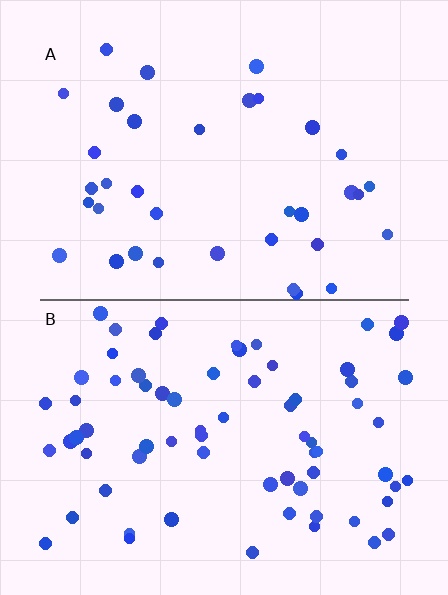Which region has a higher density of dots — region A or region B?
B (the bottom).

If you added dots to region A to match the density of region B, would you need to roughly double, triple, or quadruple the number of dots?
Approximately double.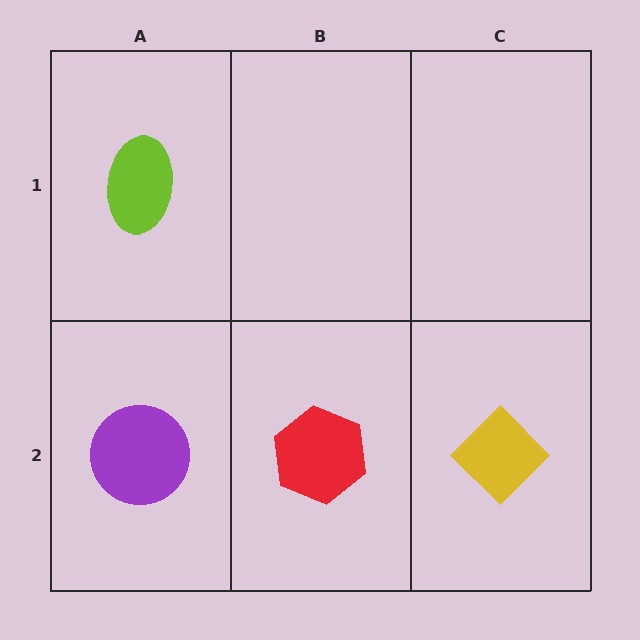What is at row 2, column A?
A purple circle.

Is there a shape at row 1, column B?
No, that cell is empty.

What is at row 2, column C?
A yellow diamond.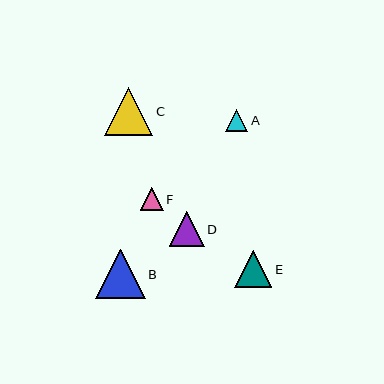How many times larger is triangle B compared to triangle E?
Triangle B is approximately 1.3 times the size of triangle E.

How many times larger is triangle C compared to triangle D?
Triangle C is approximately 1.4 times the size of triangle D.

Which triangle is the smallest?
Triangle A is the smallest with a size of approximately 22 pixels.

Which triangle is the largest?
Triangle B is the largest with a size of approximately 50 pixels.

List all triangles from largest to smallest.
From largest to smallest: B, C, E, D, F, A.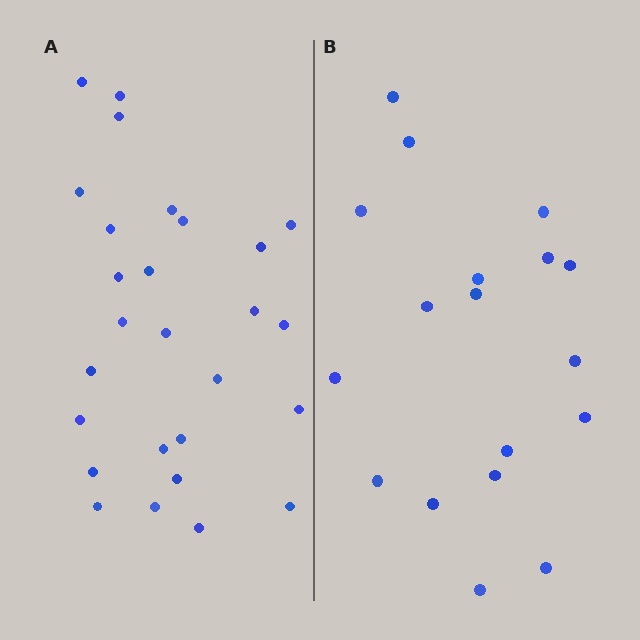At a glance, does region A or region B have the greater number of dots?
Region A (the left region) has more dots.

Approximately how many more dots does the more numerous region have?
Region A has roughly 8 or so more dots than region B.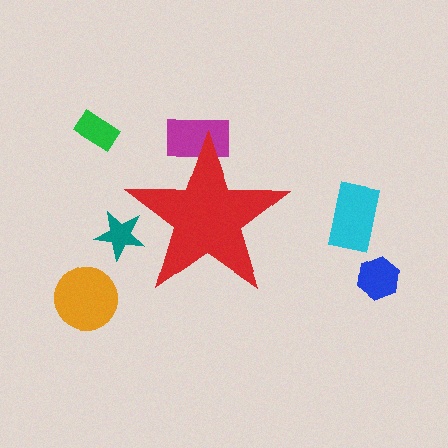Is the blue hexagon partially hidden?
No, the blue hexagon is fully visible.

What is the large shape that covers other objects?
A red star.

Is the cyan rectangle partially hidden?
No, the cyan rectangle is fully visible.